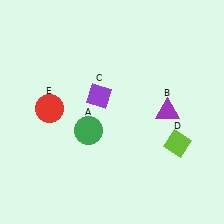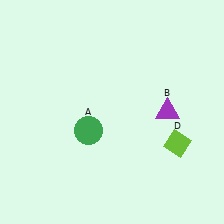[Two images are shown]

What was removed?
The purple diamond (C), the red circle (E) were removed in Image 2.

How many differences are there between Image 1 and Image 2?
There are 2 differences between the two images.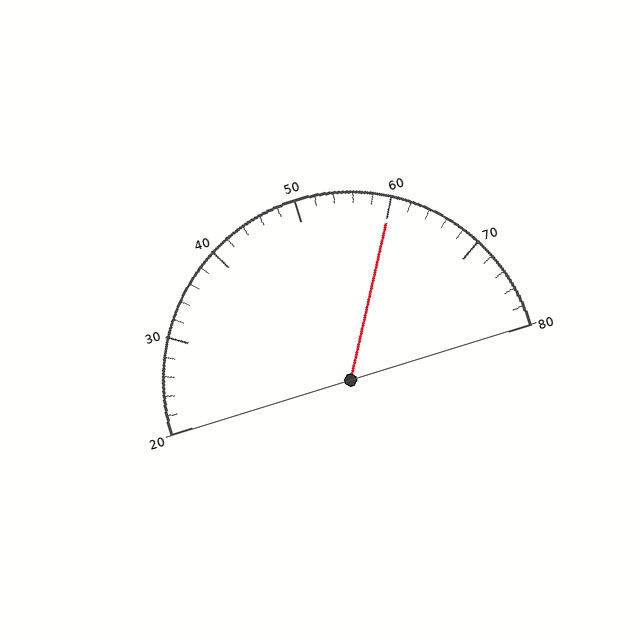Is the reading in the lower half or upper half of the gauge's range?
The reading is in the upper half of the range (20 to 80).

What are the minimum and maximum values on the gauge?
The gauge ranges from 20 to 80.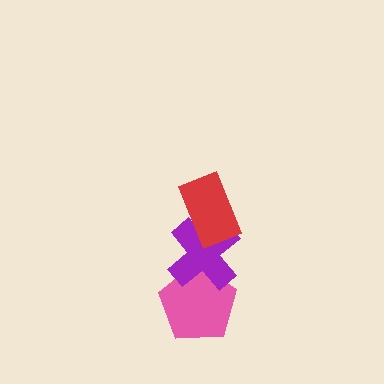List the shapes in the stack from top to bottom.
From top to bottom: the red rectangle, the purple cross, the pink pentagon.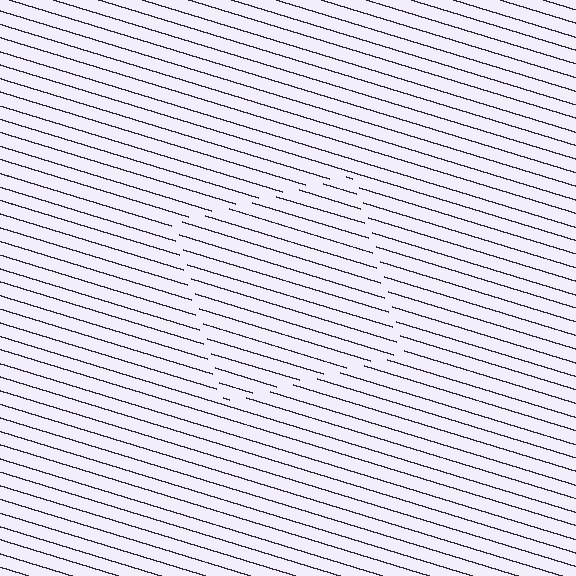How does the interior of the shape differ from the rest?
The interior of the shape contains the same grating, shifted by half a period — the contour is defined by the phase discontinuity where line-ends from the inner and outer gratings abut.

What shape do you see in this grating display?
An illusory square. The interior of the shape contains the same grating, shifted by half a period — the contour is defined by the phase discontinuity where line-ends from the inner and outer gratings abut.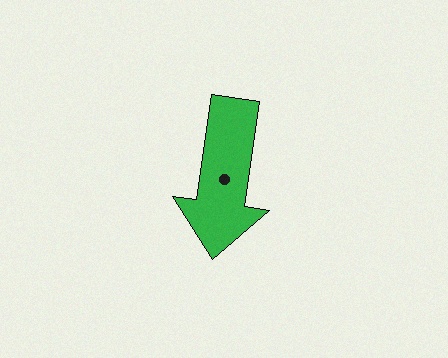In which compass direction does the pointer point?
South.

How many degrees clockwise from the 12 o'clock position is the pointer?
Approximately 188 degrees.